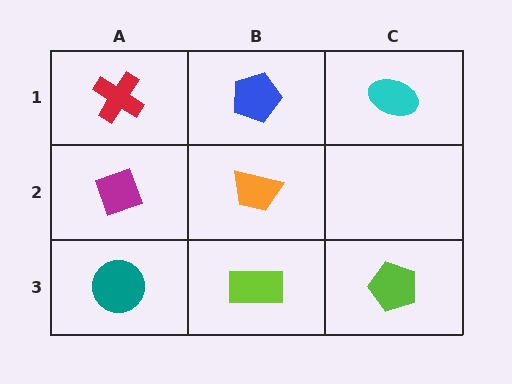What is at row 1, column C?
A cyan ellipse.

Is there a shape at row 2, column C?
No, that cell is empty.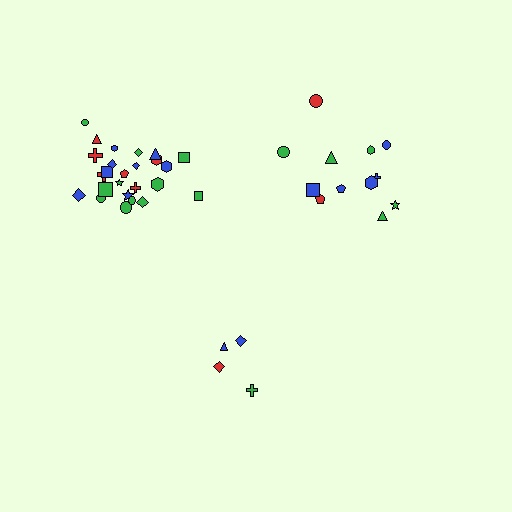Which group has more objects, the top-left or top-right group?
The top-left group.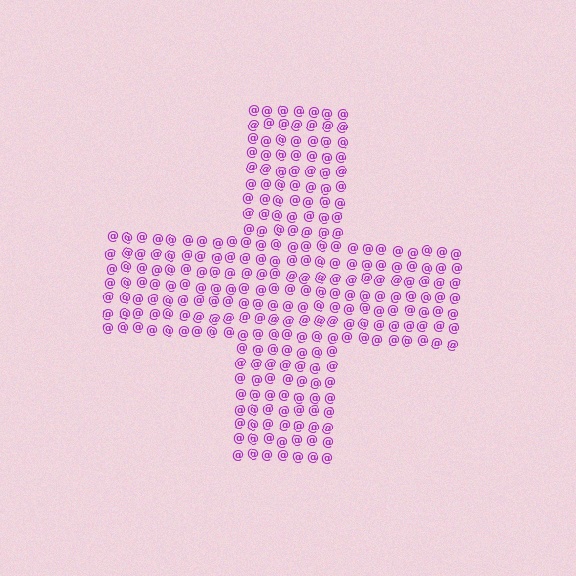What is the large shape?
The large shape is a cross.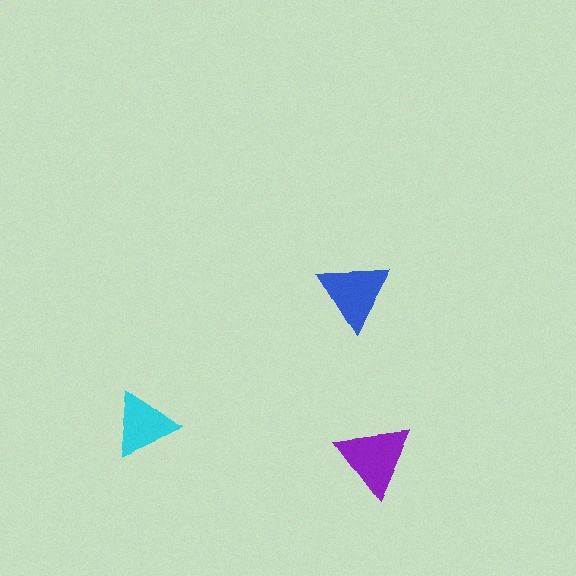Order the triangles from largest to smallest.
the purple one, the blue one, the cyan one.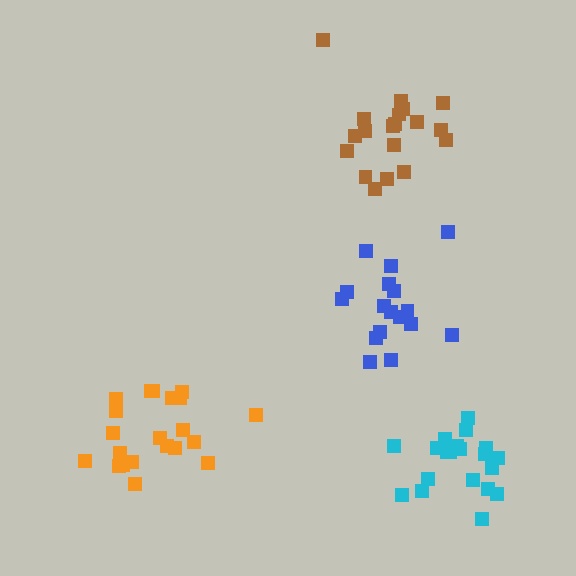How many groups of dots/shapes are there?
There are 4 groups.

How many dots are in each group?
Group 1: 17 dots, Group 2: 19 dots, Group 3: 21 dots, Group 4: 21 dots (78 total).